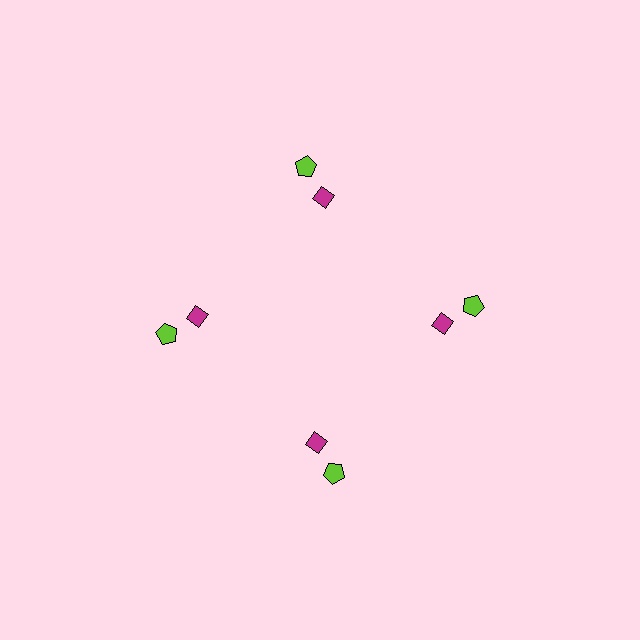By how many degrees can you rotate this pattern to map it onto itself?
The pattern maps onto itself every 90 degrees of rotation.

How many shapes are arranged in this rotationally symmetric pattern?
There are 8 shapes, arranged in 4 groups of 2.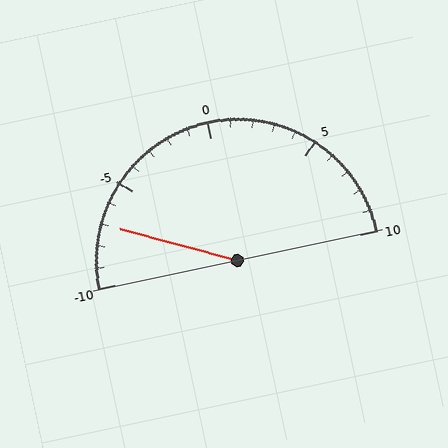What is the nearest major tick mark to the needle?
The nearest major tick mark is -5.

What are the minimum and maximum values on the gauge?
The gauge ranges from -10 to 10.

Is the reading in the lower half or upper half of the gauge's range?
The reading is in the lower half of the range (-10 to 10).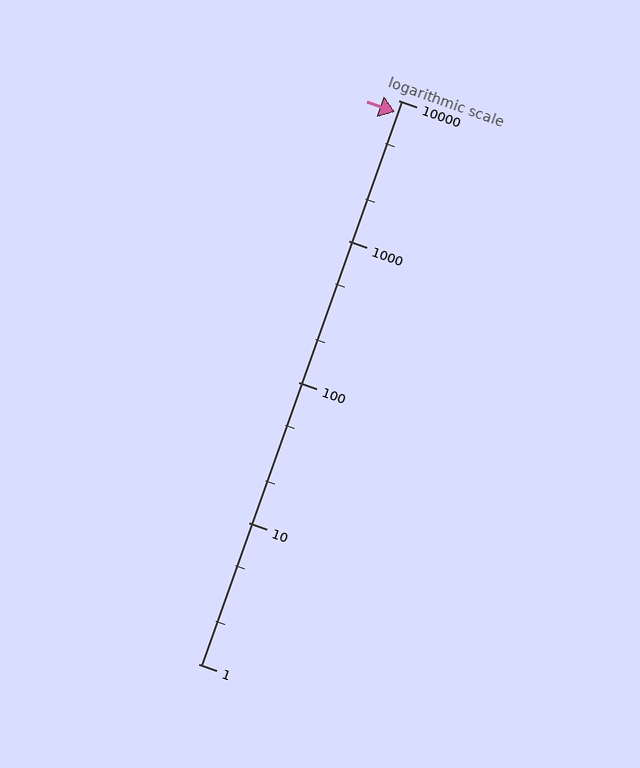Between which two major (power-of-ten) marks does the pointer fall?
The pointer is between 1000 and 10000.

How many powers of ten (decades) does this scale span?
The scale spans 4 decades, from 1 to 10000.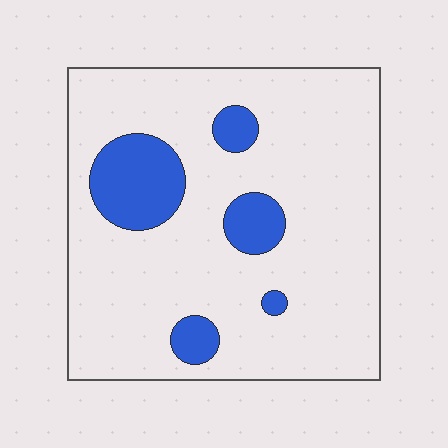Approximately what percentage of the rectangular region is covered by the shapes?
Approximately 15%.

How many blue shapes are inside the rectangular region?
5.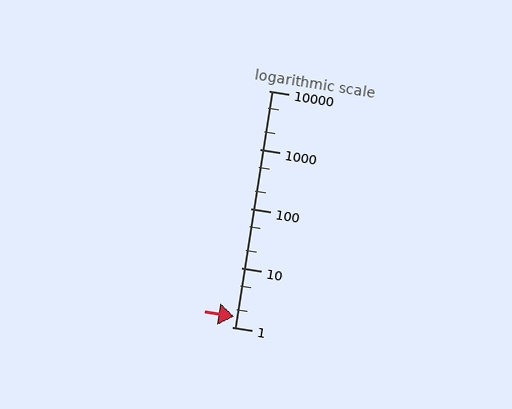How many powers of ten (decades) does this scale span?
The scale spans 4 decades, from 1 to 10000.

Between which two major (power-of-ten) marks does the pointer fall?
The pointer is between 1 and 10.